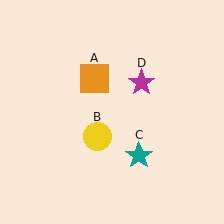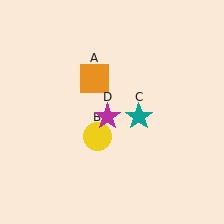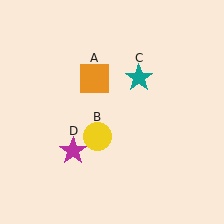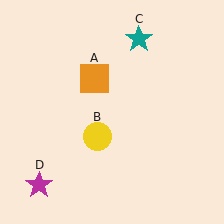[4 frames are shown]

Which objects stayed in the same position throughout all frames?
Orange square (object A) and yellow circle (object B) remained stationary.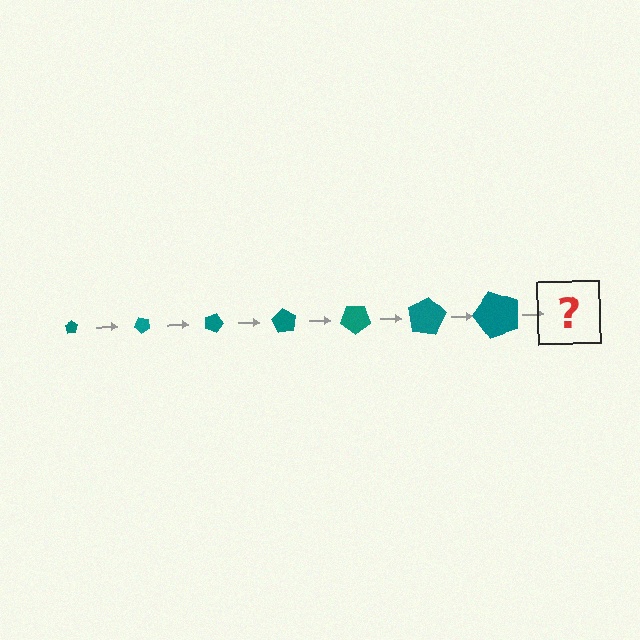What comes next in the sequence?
The next element should be a pentagon, larger than the previous one and rotated 315 degrees from the start.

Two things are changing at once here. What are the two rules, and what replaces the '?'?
The two rules are that the pentagon grows larger each step and it rotates 45 degrees each step. The '?' should be a pentagon, larger than the previous one and rotated 315 degrees from the start.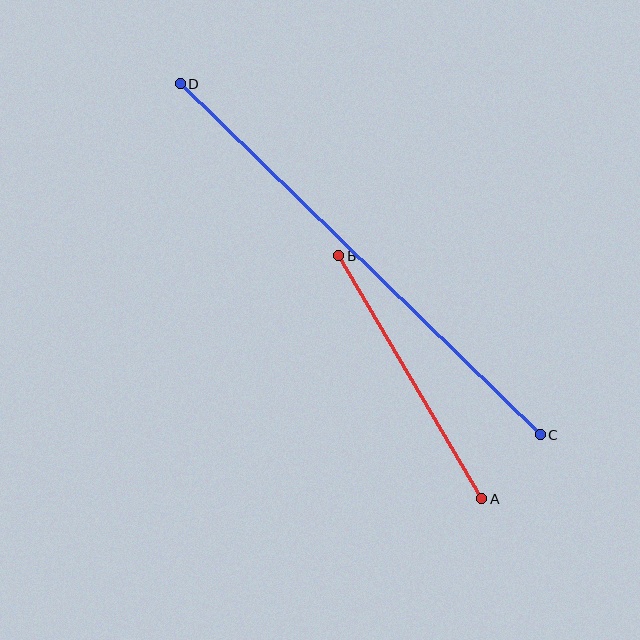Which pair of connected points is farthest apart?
Points C and D are farthest apart.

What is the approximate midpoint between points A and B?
The midpoint is at approximately (410, 377) pixels.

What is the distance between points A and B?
The distance is approximately 282 pixels.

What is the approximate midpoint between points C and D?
The midpoint is at approximately (360, 259) pixels.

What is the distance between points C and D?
The distance is approximately 503 pixels.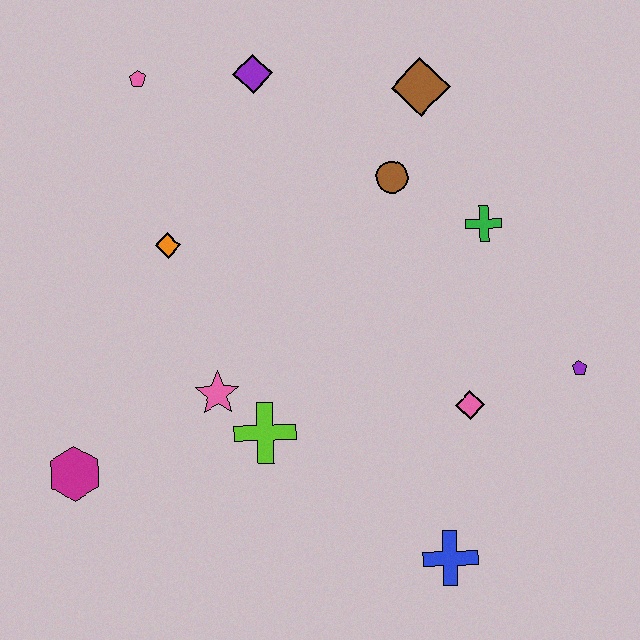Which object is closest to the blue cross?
The pink diamond is closest to the blue cross.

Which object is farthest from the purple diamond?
The blue cross is farthest from the purple diamond.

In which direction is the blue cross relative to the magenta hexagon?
The blue cross is to the right of the magenta hexagon.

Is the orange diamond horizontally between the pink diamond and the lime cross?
No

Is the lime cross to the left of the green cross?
Yes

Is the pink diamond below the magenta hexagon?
No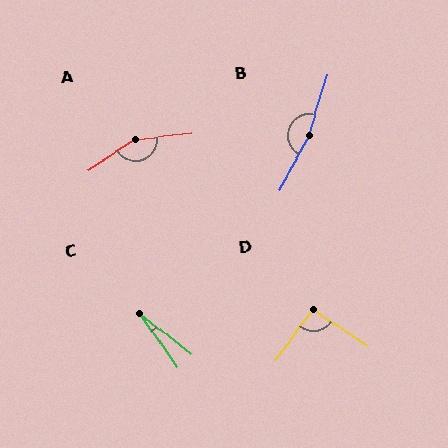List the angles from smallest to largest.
C (16°), D (92°), A (154°), B (167°).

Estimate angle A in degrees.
Approximately 154 degrees.